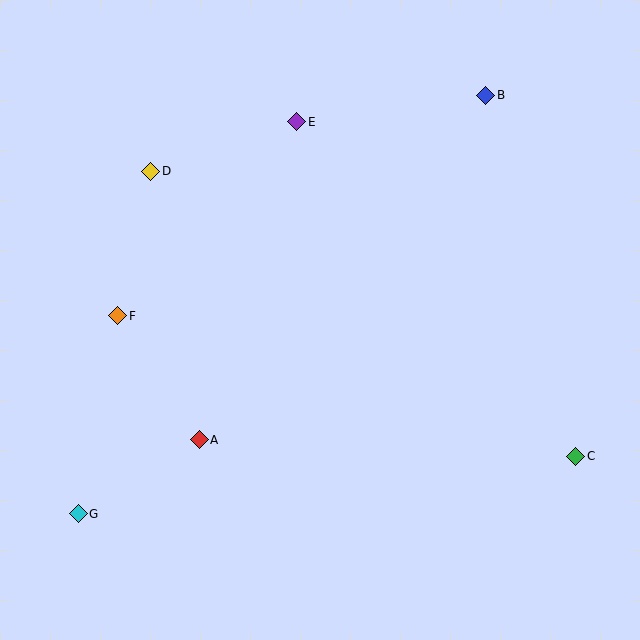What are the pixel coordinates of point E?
Point E is at (297, 122).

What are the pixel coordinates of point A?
Point A is at (199, 440).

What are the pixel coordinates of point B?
Point B is at (486, 95).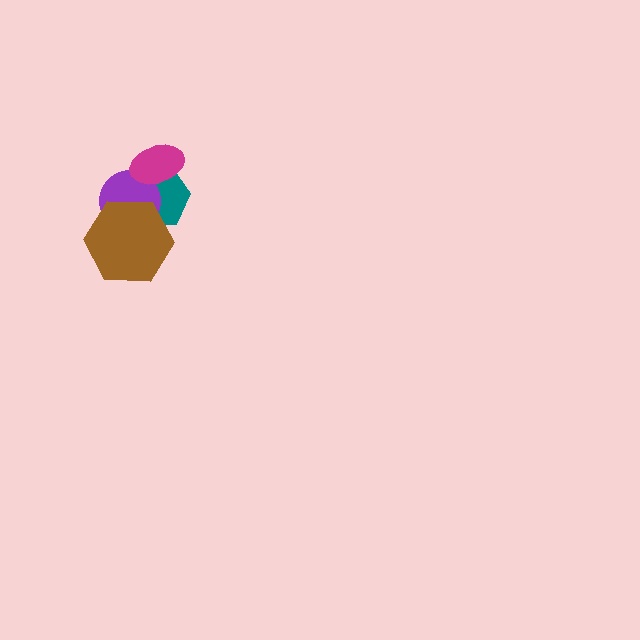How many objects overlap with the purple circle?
3 objects overlap with the purple circle.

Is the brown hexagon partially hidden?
No, no other shape covers it.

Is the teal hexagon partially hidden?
Yes, it is partially covered by another shape.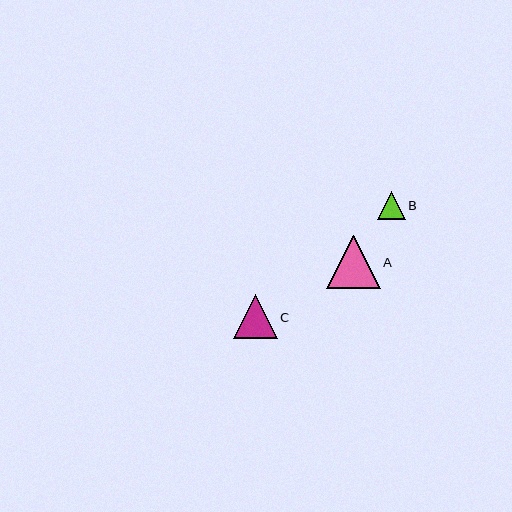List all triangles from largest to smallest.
From largest to smallest: A, C, B.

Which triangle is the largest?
Triangle A is the largest with a size of approximately 54 pixels.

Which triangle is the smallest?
Triangle B is the smallest with a size of approximately 28 pixels.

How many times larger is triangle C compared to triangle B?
Triangle C is approximately 1.6 times the size of triangle B.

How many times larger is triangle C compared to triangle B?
Triangle C is approximately 1.6 times the size of triangle B.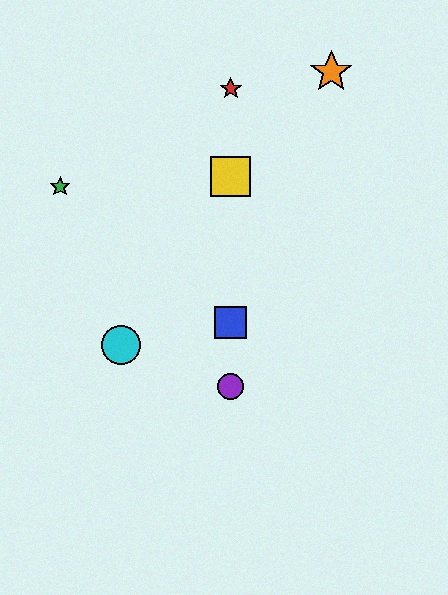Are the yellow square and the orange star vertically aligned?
No, the yellow square is at x≈231 and the orange star is at x≈331.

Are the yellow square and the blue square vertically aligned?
Yes, both are at x≈231.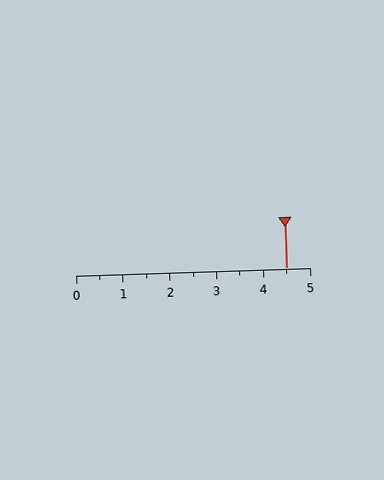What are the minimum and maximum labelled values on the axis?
The axis runs from 0 to 5.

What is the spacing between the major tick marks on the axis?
The major ticks are spaced 1 apart.